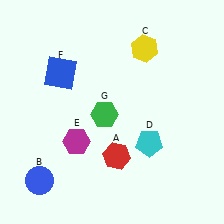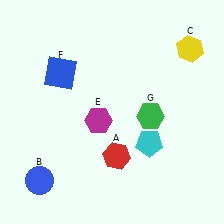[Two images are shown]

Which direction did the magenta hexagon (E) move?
The magenta hexagon (E) moved right.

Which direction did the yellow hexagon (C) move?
The yellow hexagon (C) moved right.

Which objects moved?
The objects that moved are: the yellow hexagon (C), the magenta hexagon (E), the green hexagon (G).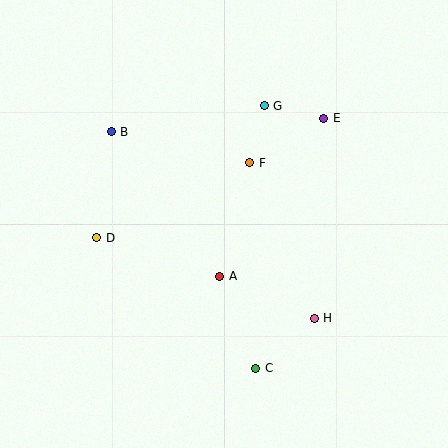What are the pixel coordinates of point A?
Point A is at (220, 276).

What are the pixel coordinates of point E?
Point E is at (324, 118).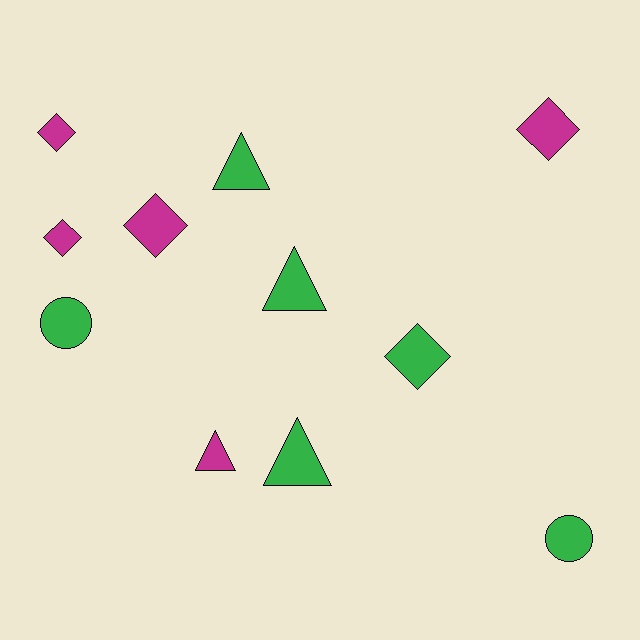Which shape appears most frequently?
Diamond, with 5 objects.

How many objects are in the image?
There are 11 objects.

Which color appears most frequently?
Green, with 6 objects.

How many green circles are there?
There are 2 green circles.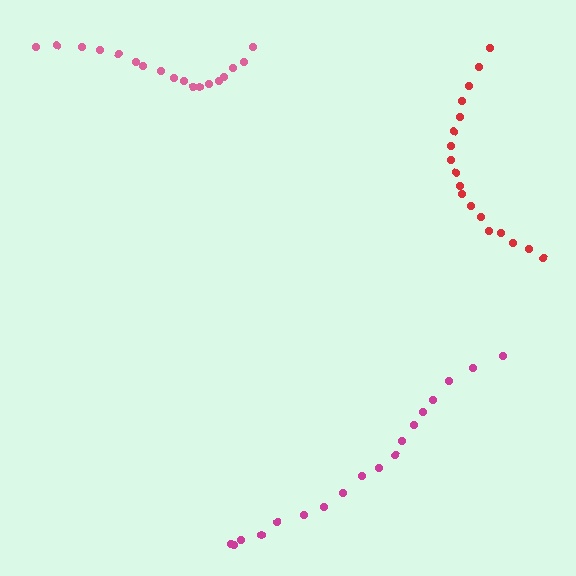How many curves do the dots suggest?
There are 3 distinct paths.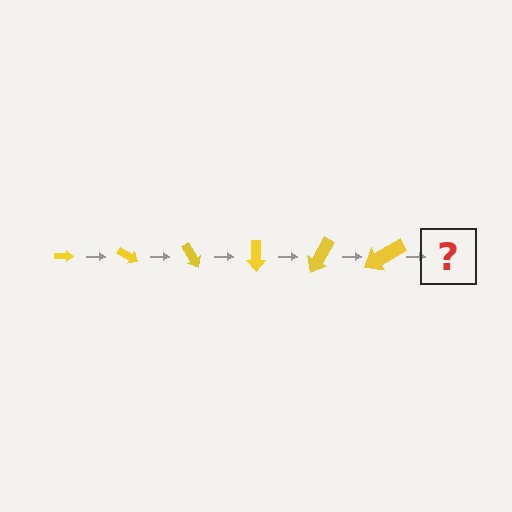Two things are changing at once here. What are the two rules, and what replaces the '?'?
The two rules are that the arrow grows larger each step and it rotates 30 degrees each step. The '?' should be an arrow, larger than the previous one and rotated 180 degrees from the start.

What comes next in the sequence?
The next element should be an arrow, larger than the previous one and rotated 180 degrees from the start.